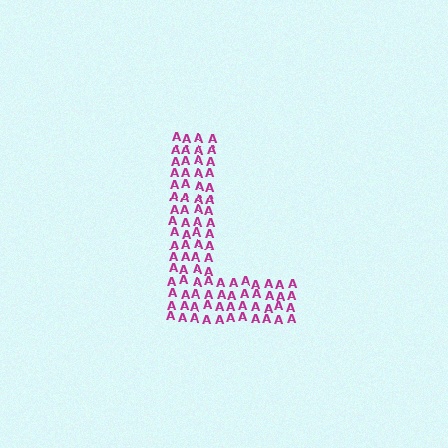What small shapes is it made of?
It is made of small letter A's.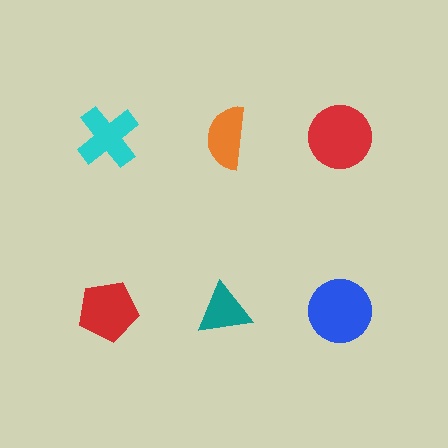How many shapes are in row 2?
3 shapes.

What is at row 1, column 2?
An orange semicircle.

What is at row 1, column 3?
A red circle.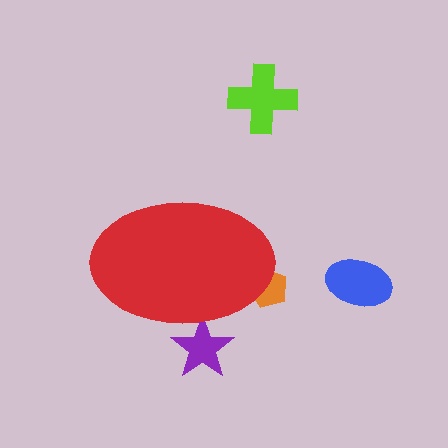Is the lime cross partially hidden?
No, the lime cross is fully visible.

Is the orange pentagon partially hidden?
Yes, the orange pentagon is partially hidden behind the red ellipse.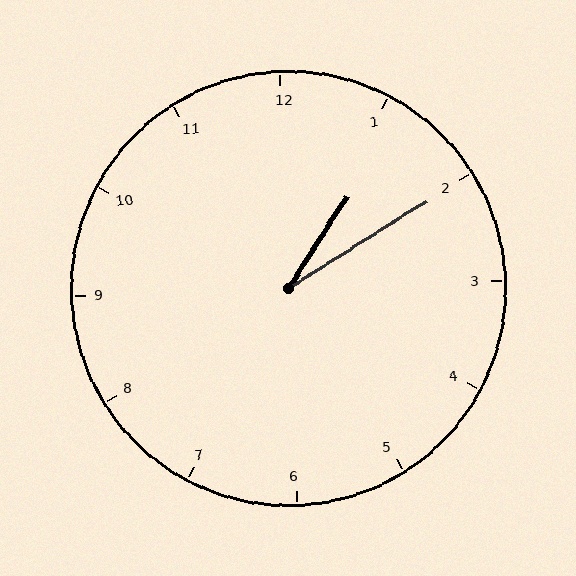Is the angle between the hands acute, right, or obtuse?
It is acute.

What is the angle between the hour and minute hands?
Approximately 25 degrees.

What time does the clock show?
1:10.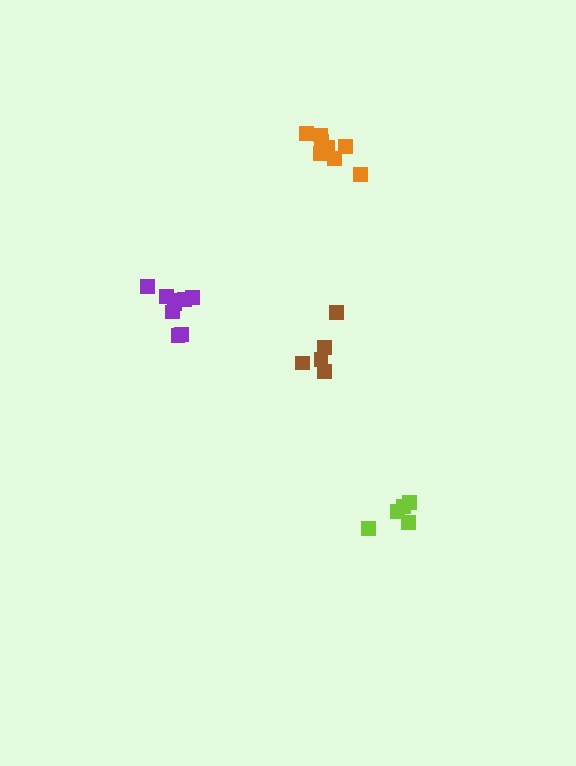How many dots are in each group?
Group 1: 9 dots, Group 2: 9 dots, Group 3: 5 dots, Group 4: 5 dots (28 total).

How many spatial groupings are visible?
There are 4 spatial groupings.